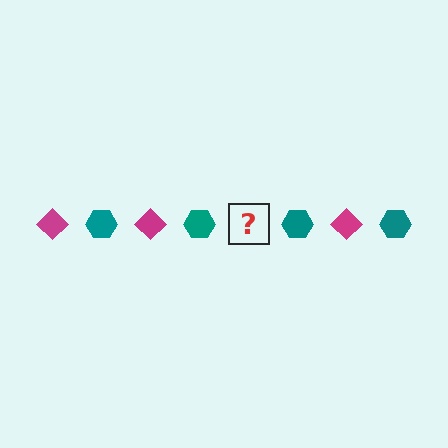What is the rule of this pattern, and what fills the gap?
The rule is that the pattern alternates between magenta diamond and teal hexagon. The gap should be filled with a magenta diamond.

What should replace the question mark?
The question mark should be replaced with a magenta diamond.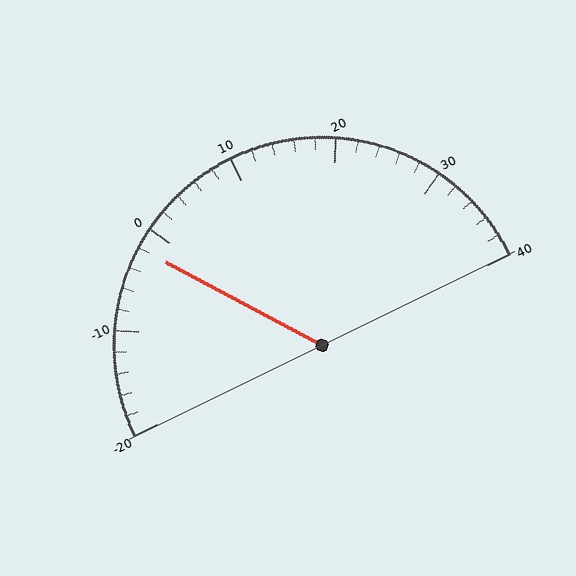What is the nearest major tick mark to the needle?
The nearest major tick mark is 0.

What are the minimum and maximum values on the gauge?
The gauge ranges from -20 to 40.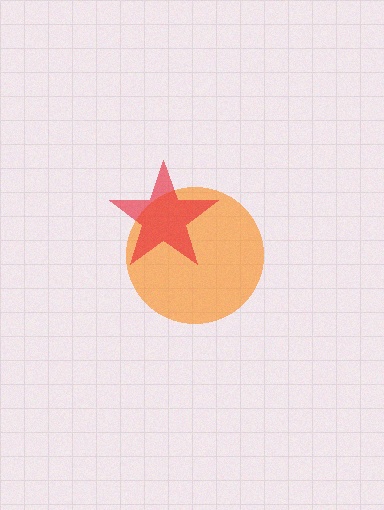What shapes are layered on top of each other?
The layered shapes are: an orange circle, a red star.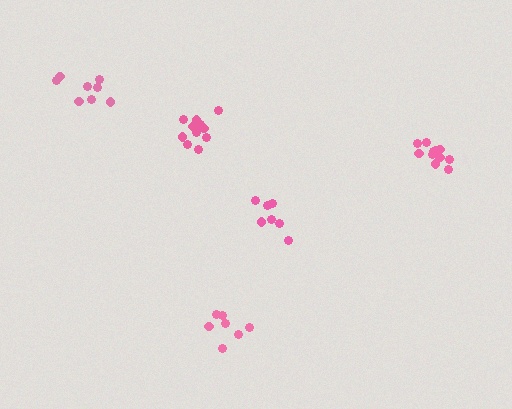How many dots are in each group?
Group 1: 7 dots, Group 2: 12 dots, Group 3: 7 dots, Group 4: 8 dots, Group 5: 11 dots (45 total).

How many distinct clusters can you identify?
There are 5 distinct clusters.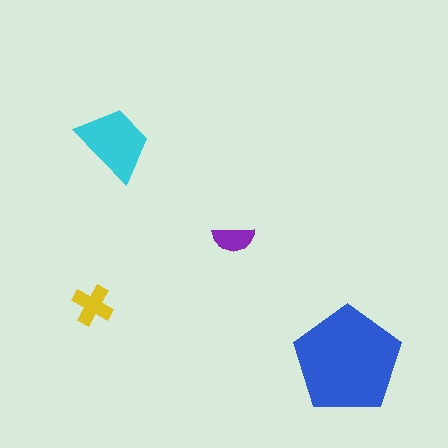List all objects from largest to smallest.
The blue pentagon, the cyan trapezoid, the yellow cross, the purple semicircle.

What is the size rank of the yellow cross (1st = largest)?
3rd.